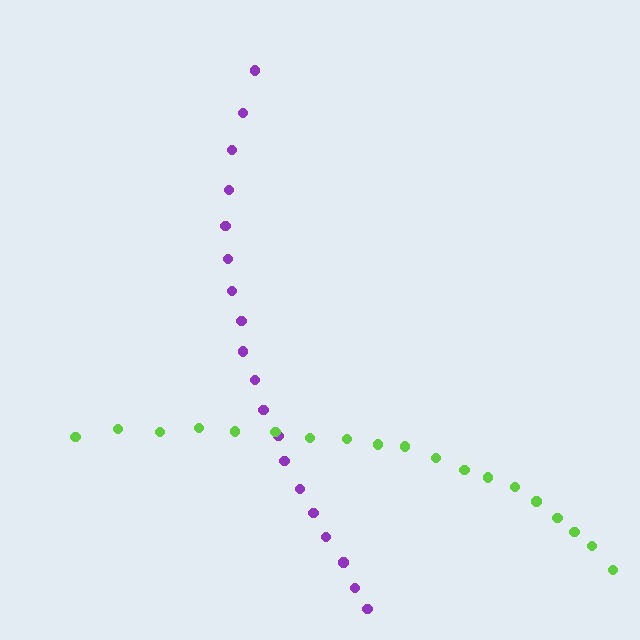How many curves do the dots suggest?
There are 2 distinct paths.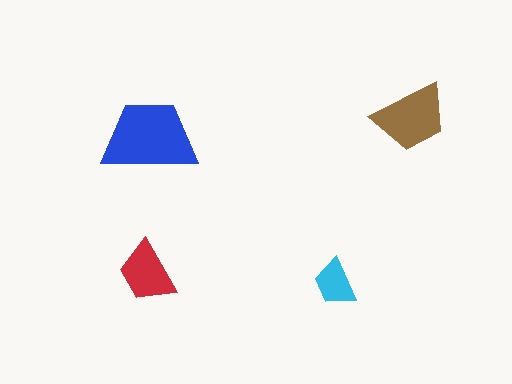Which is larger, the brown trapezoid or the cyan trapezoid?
The brown one.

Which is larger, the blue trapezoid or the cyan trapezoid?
The blue one.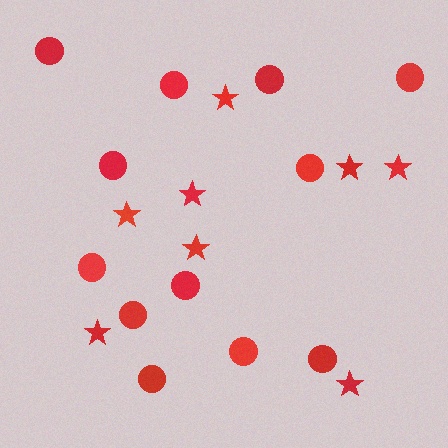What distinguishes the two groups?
There are 2 groups: one group of circles (12) and one group of stars (8).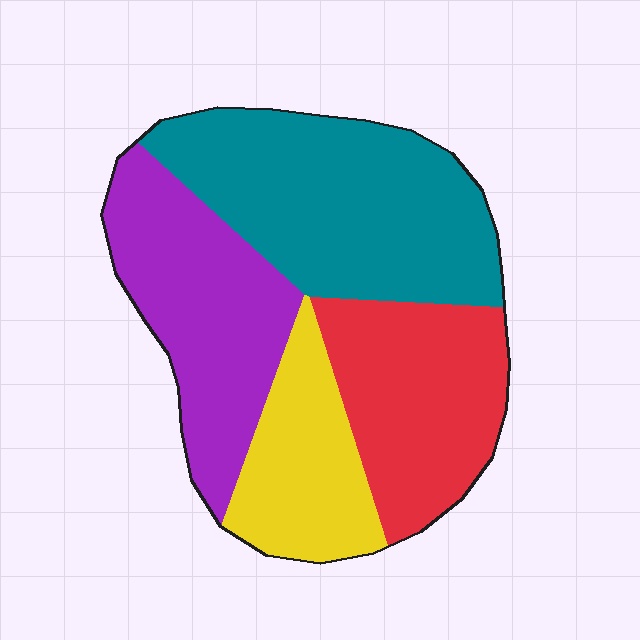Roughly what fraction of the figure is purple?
Purple takes up about one quarter (1/4) of the figure.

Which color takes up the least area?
Yellow, at roughly 15%.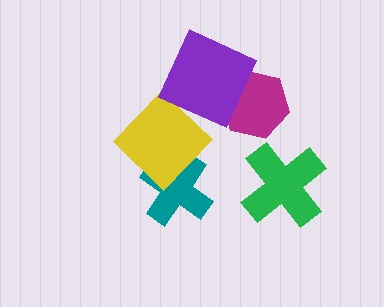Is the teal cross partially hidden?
Yes, it is partially covered by another shape.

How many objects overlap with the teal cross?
1 object overlaps with the teal cross.